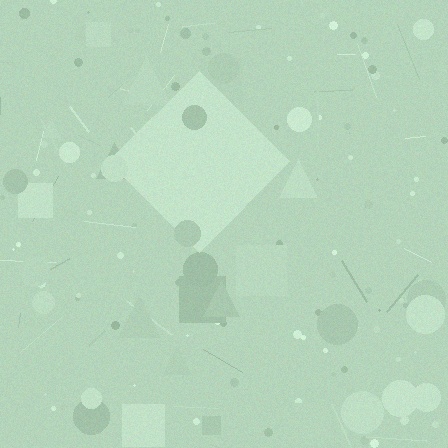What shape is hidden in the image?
A diamond is hidden in the image.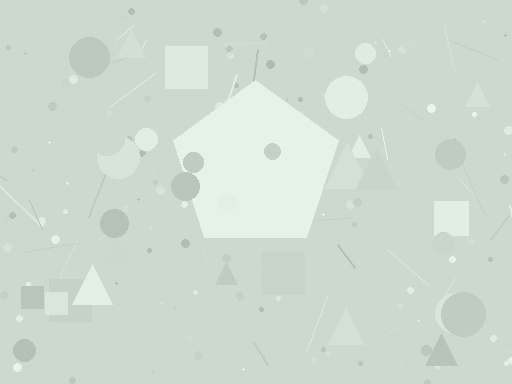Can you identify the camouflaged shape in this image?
The camouflaged shape is a pentagon.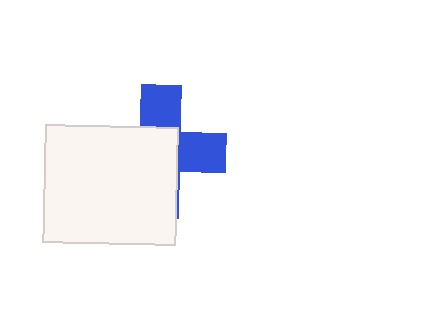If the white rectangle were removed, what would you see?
You would see the complete blue cross.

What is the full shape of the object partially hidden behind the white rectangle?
The partially hidden object is a blue cross.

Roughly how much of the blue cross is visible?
A small part of it is visible (roughly 41%).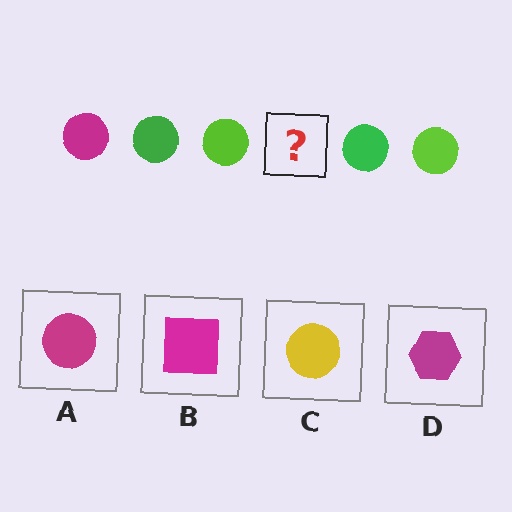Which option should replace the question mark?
Option A.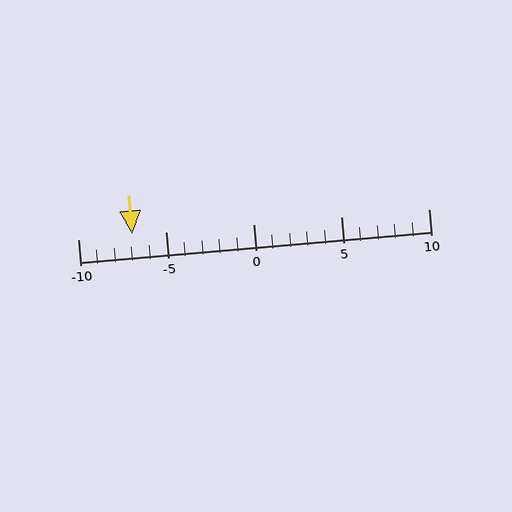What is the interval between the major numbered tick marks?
The major tick marks are spaced 5 units apart.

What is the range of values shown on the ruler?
The ruler shows values from -10 to 10.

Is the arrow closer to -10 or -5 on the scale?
The arrow is closer to -5.